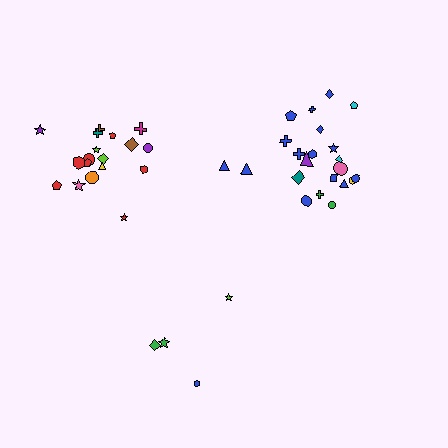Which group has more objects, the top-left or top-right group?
The top-right group.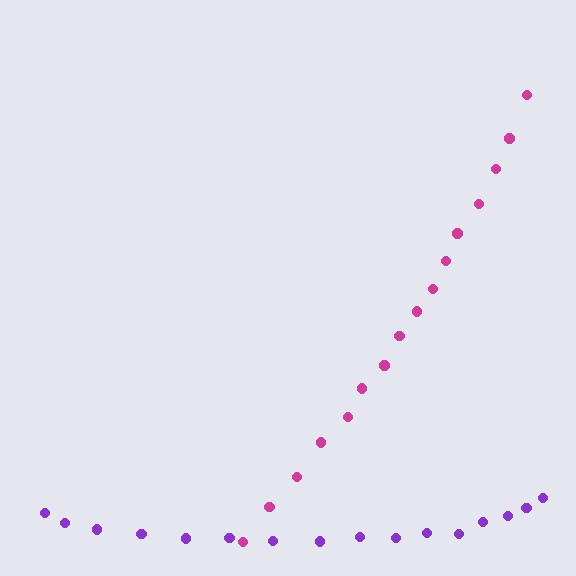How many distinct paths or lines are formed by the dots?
There are 2 distinct paths.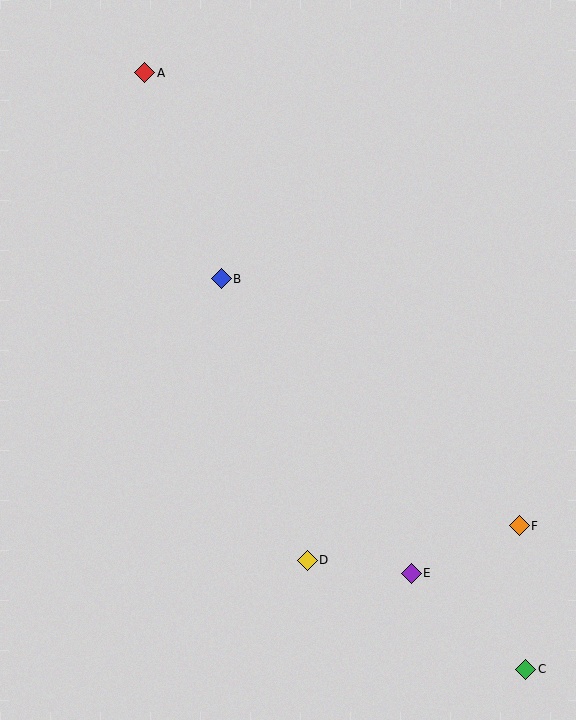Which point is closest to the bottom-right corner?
Point C is closest to the bottom-right corner.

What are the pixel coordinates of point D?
Point D is at (307, 560).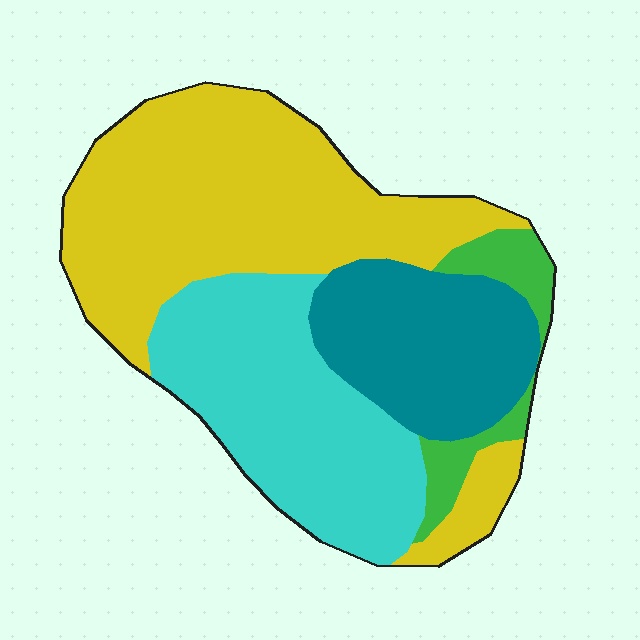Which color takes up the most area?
Yellow, at roughly 45%.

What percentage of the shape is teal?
Teal covers roughly 20% of the shape.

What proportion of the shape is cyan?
Cyan covers about 30% of the shape.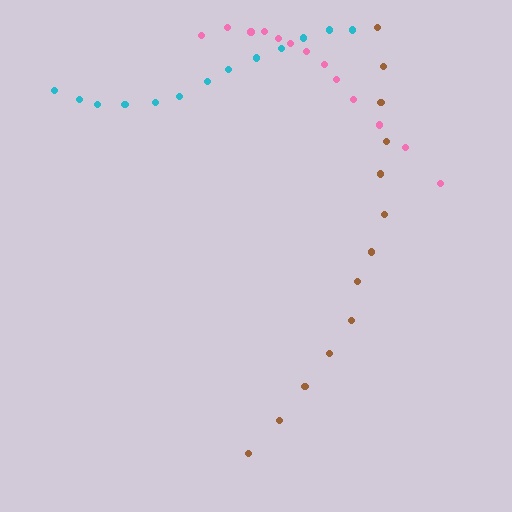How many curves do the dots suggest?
There are 3 distinct paths.